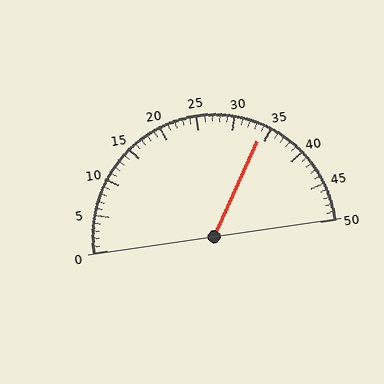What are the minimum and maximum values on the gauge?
The gauge ranges from 0 to 50.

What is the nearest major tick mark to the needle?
The nearest major tick mark is 35.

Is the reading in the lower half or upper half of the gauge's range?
The reading is in the upper half of the range (0 to 50).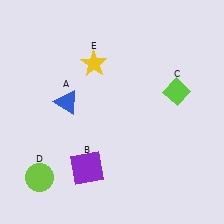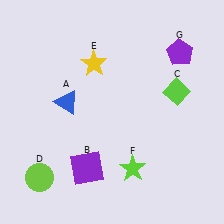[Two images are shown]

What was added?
A lime star (F), a purple pentagon (G) were added in Image 2.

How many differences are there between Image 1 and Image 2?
There are 2 differences between the two images.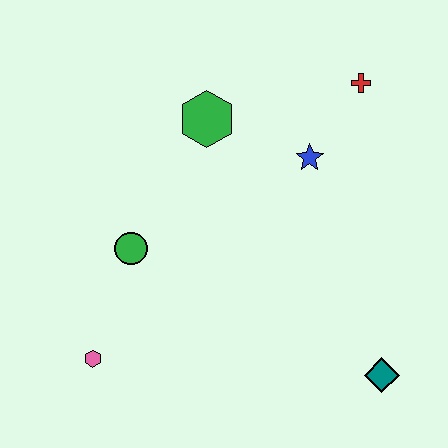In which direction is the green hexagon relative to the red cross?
The green hexagon is to the left of the red cross.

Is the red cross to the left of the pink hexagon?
No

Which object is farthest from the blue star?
The pink hexagon is farthest from the blue star.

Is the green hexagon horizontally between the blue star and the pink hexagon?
Yes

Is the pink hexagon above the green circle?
No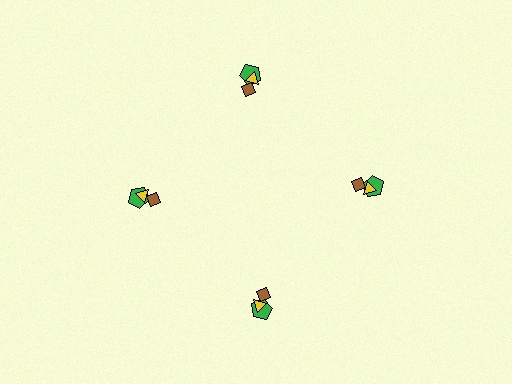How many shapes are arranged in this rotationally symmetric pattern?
There are 12 shapes, arranged in 4 groups of 3.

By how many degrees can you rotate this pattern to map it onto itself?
The pattern maps onto itself every 90 degrees of rotation.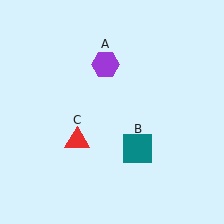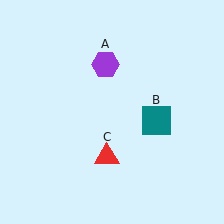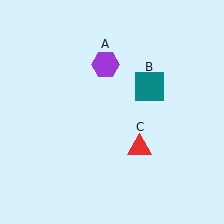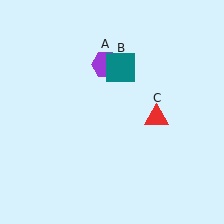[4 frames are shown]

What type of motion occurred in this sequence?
The teal square (object B), red triangle (object C) rotated counterclockwise around the center of the scene.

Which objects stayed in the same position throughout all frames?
Purple hexagon (object A) remained stationary.